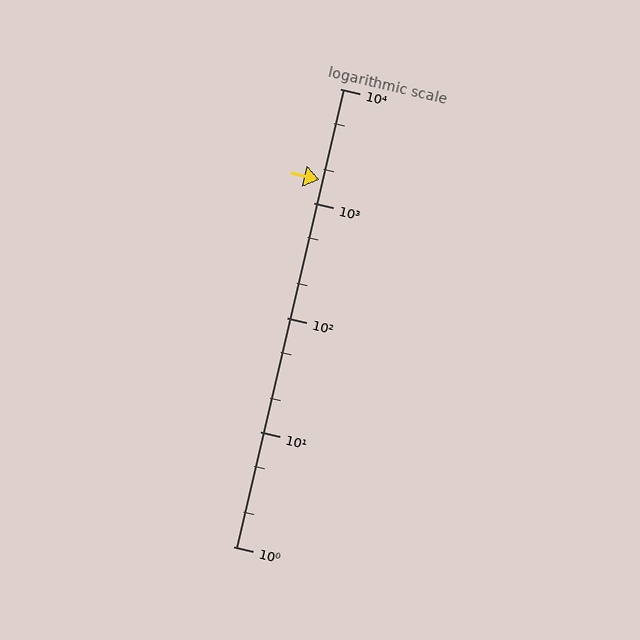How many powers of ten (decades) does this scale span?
The scale spans 4 decades, from 1 to 10000.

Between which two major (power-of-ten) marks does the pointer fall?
The pointer is between 1000 and 10000.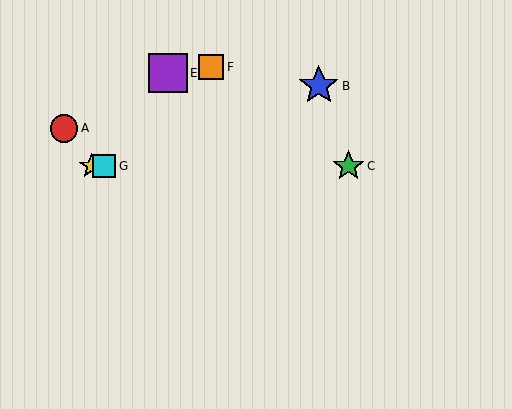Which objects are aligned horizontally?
Objects C, D, G are aligned horizontally.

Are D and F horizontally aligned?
No, D is at y≈166 and F is at y≈67.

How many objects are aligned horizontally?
3 objects (C, D, G) are aligned horizontally.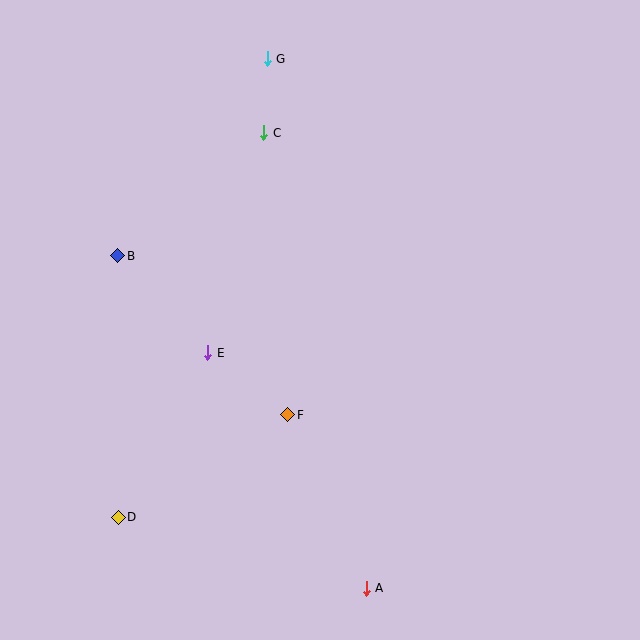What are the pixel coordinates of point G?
Point G is at (267, 59).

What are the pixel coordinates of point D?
Point D is at (118, 517).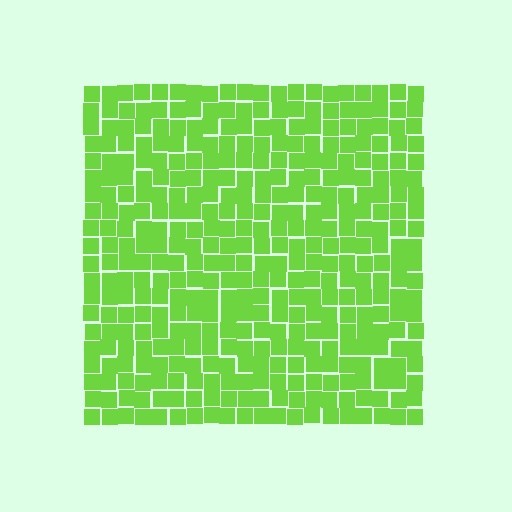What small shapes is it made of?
It is made of small squares.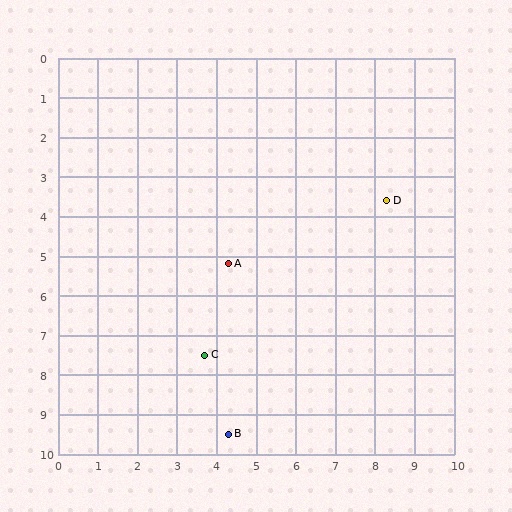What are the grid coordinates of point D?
Point D is at approximately (8.3, 3.6).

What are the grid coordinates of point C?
Point C is at approximately (3.7, 7.5).